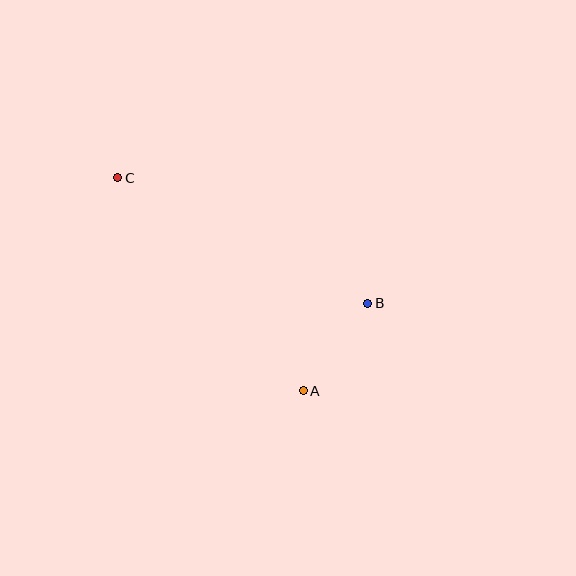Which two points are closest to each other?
Points A and B are closest to each other.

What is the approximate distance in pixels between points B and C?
The distance between B and C is approximately 280 pixels.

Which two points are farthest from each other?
Points A and C are farthest from each other.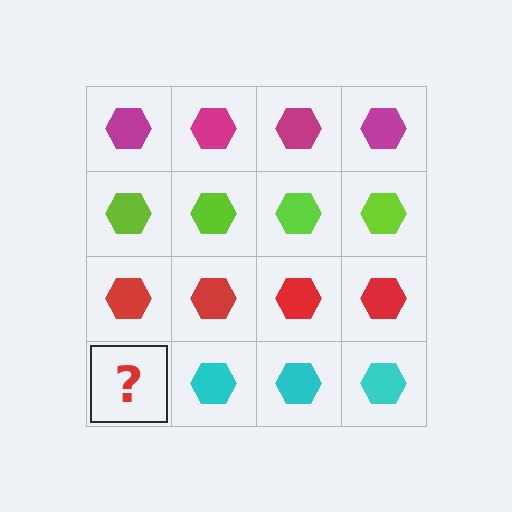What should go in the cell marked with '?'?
The missing cell should contain a cyan hexagon.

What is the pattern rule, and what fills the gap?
The rule is that each row has a consistent color. The gap should be filled with a cyan hexagon.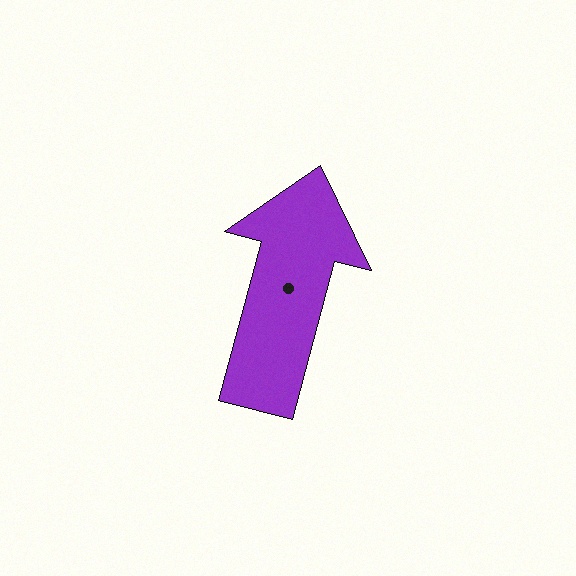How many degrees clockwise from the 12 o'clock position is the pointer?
Approximately 15 degrees.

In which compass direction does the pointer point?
North.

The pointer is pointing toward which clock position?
Roughly 12 o'clock.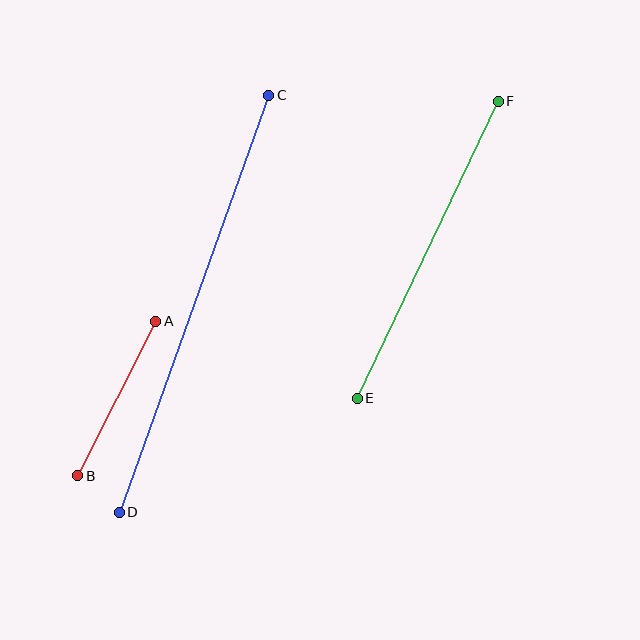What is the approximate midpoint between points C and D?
The midpoint is at approximately (194, 304) pixels.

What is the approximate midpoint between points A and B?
The midpoint is at approximately (117, 399) pixels.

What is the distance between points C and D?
The distance is approximately 443 pixels.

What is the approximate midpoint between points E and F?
The midpoint is at approximately (428, 250) pixels.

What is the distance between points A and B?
The distance is approximately 173 pixels.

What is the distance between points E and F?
The distance is approximately 329 pixels.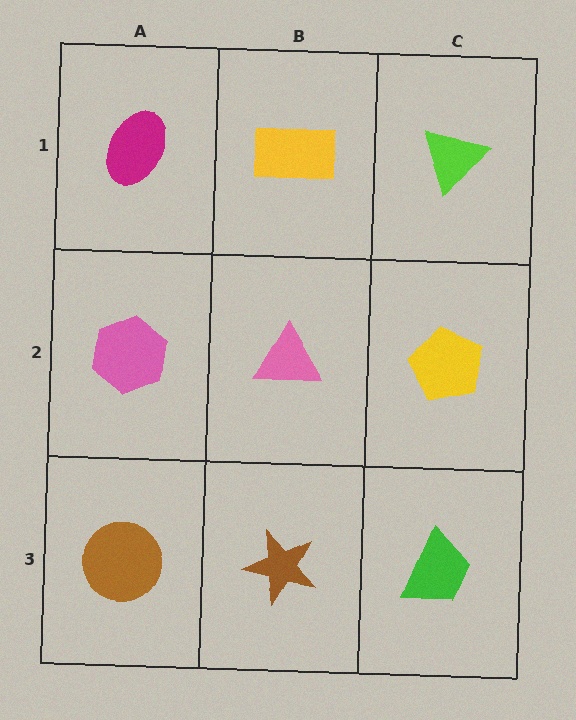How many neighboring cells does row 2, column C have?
3.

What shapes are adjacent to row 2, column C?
A lime triangle (row 1, column C), a green trapezoid (row 3, column C), a pink triangle (row 2, column B).